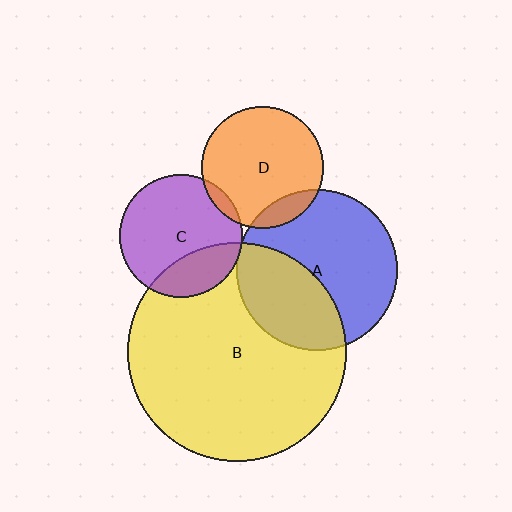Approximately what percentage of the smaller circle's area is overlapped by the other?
Approximately 5%.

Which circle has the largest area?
Circle B (yellow).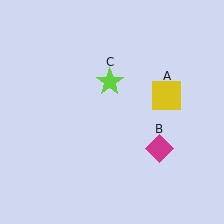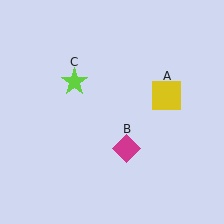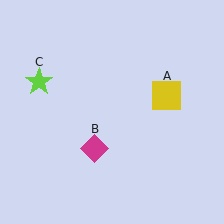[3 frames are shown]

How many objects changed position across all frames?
2 objects changed position: magenta diamond (object B), lime star (object C).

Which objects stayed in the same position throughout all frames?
Yellow square (object A) remained stationary.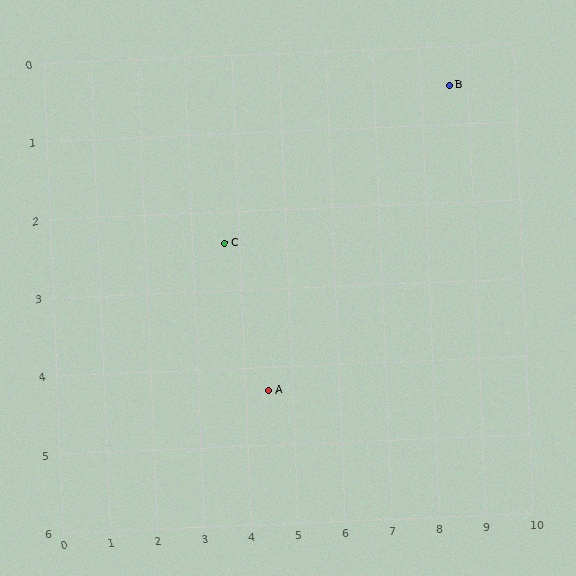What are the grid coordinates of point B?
Point B is at approximately (8.6, 0.5).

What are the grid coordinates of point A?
Point A is at approximately (4.5, 4.3).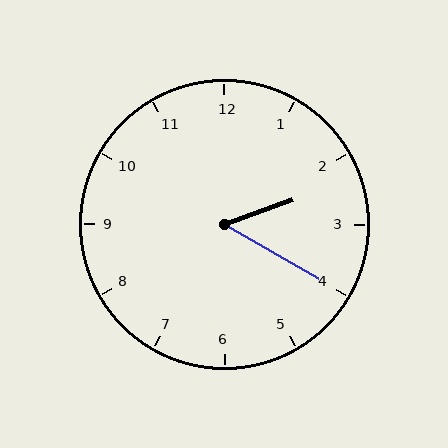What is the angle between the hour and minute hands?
Approximately 50 degrees.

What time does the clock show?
2:20.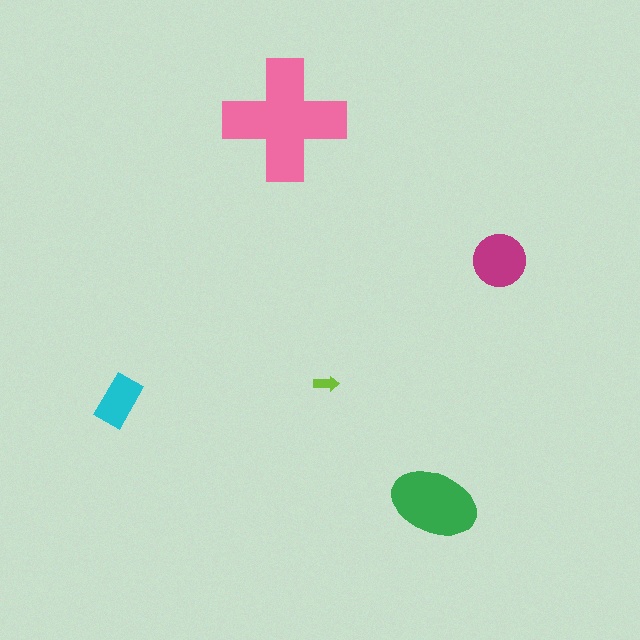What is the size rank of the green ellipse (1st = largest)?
2nd.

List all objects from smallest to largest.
The lime arrow, the cyan rectangle, the magenta circle, the green ellipse, the pink cross.